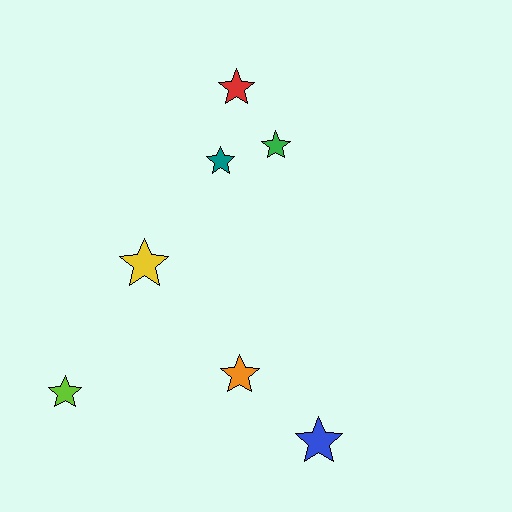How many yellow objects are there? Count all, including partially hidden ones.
There is 1 yellow object.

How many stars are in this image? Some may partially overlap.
There are 7 stars.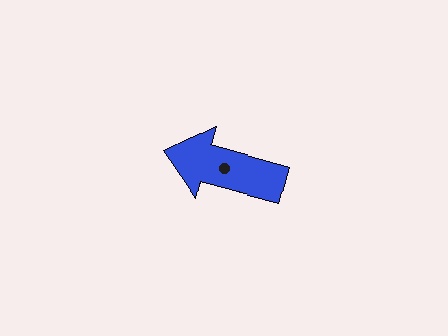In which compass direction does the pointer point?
West.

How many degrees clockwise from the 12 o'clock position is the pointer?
Approximately 285 degrees.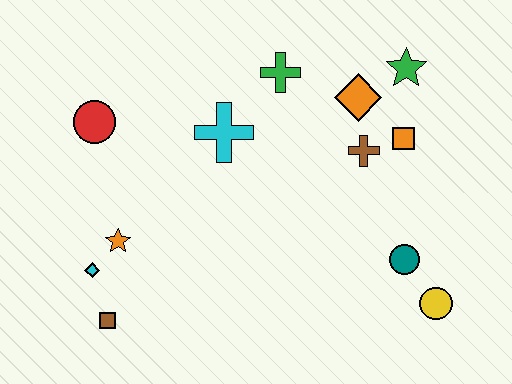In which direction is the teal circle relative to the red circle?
The teal circle is to the right of the red circle.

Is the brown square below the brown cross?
Yes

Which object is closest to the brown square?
The cyan diamond is closest to the brown square.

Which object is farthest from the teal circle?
The red circle is farthest from the teal circle.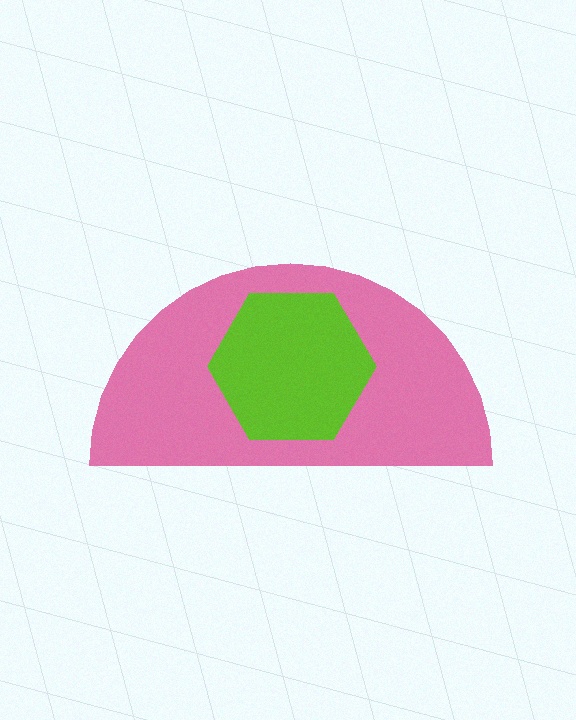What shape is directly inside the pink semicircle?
The lime hexagon.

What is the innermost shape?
The lime hexagon.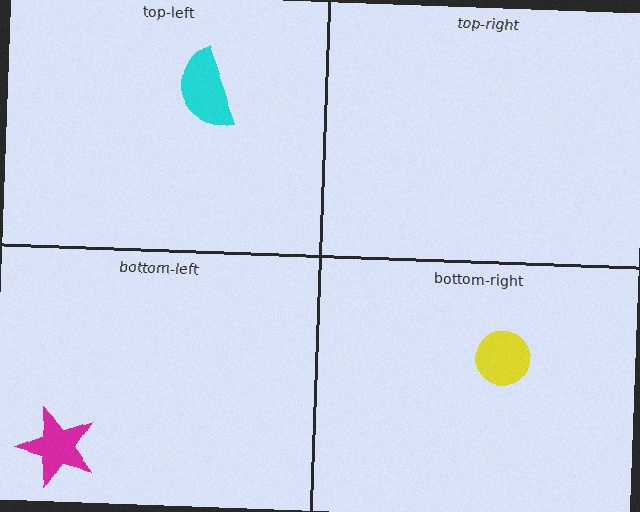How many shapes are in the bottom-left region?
1.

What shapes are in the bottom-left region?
The magenta star.